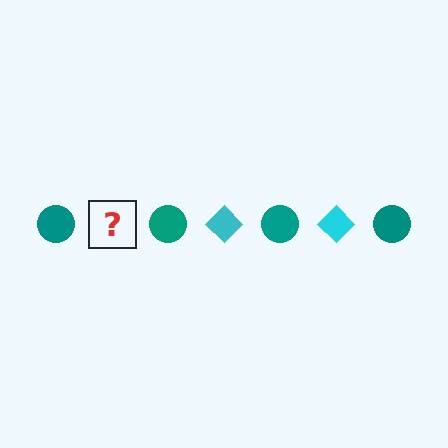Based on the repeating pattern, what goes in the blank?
The blank should be a cyan diamond.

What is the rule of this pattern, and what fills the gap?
The rule is that the pattern alternates between teal circle and cyan diamond. The gap should be filled with a cyan diamond.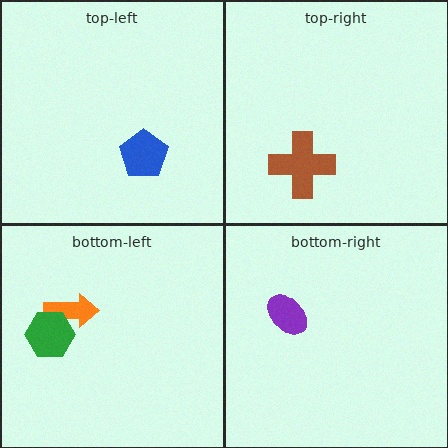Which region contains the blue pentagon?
The top-left region.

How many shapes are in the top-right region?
1.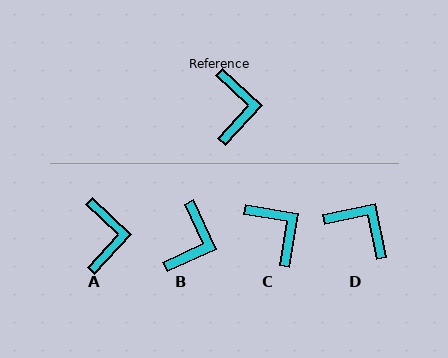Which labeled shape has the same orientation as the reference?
A.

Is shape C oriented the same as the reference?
No, it is off by about 33 degrees.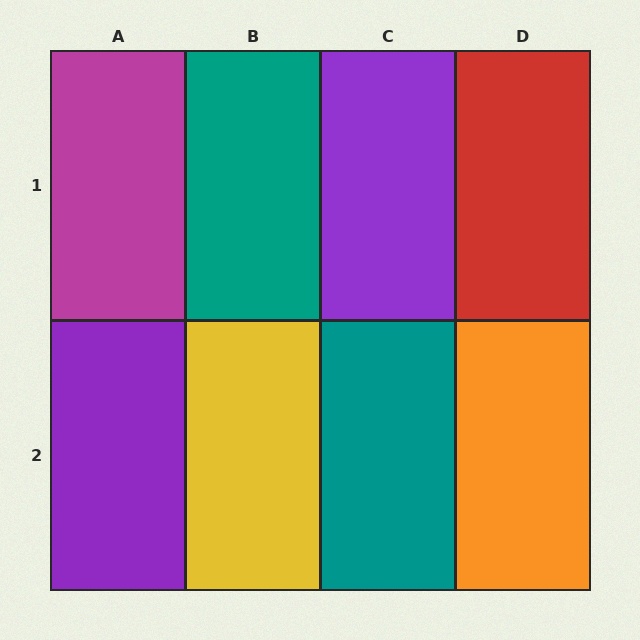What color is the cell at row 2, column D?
Orange.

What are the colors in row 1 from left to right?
Magenta, teal, purple, red.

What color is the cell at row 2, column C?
Teal.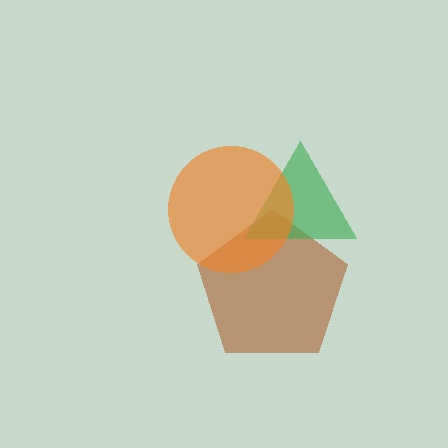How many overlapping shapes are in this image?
There are 3 overlapping shapes in the image.